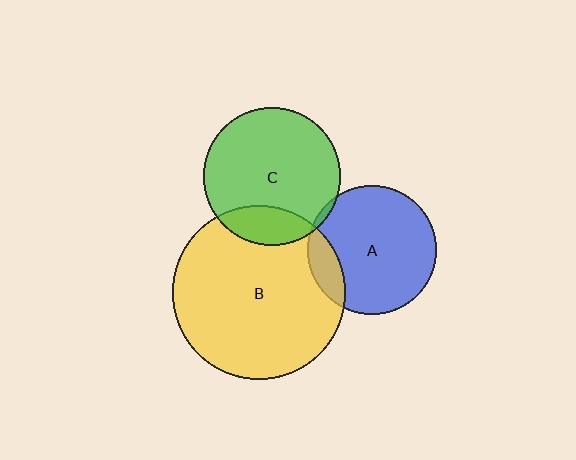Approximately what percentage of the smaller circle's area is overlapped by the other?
Approximately 5%.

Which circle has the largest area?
Circle B (yellow).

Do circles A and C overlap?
Yes.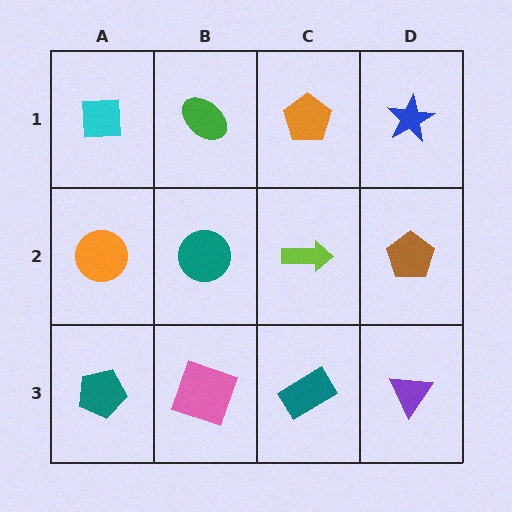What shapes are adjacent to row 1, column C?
A lime arrow (row 2, column C), a green ellipse (row 1, column B), a blue star (row 1, column D).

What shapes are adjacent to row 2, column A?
A cyan square (row 1, column A), a teal pentagon (row 3, column A), a teal circle (row 2, column B).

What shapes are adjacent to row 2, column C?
An orange pentagon (row 1, column C), a teal rectangle (row 3, column C), a teal circle (row 2, column B), a brown pentagon (row 2, column D).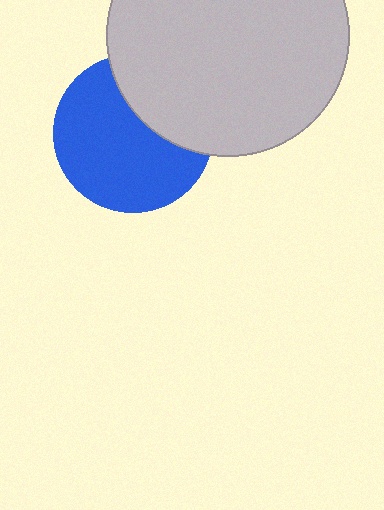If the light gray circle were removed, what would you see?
You would see the complete blue circle.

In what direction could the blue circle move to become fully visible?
The blue circle could move toward the lower-left. That would shift it out from behind the light gray circle entirely.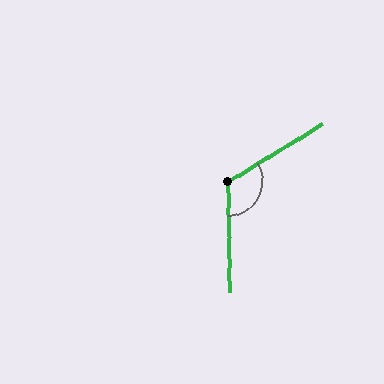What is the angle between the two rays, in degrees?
Approximately 120 degrees.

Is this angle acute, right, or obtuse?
It is obtuse.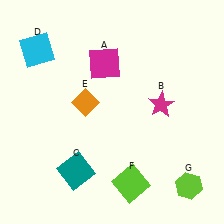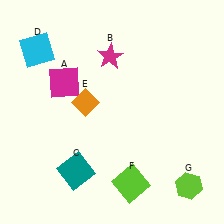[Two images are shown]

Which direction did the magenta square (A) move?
The magenta square (A) moved left.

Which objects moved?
The objects that moved are: the magenta square (A), the magenta star (B).